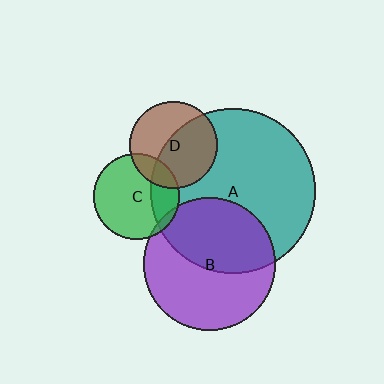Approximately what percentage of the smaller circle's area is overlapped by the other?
Approximately 55%.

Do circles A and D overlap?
Yes.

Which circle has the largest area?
Circle A (teal).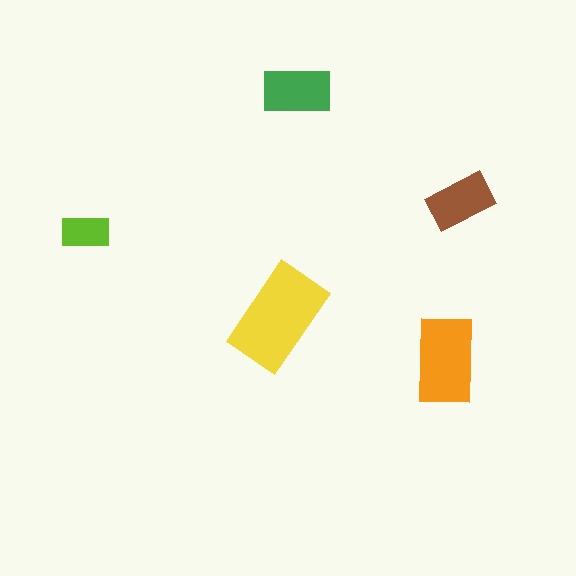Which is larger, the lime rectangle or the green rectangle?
The green one.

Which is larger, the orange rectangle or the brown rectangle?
The orange one.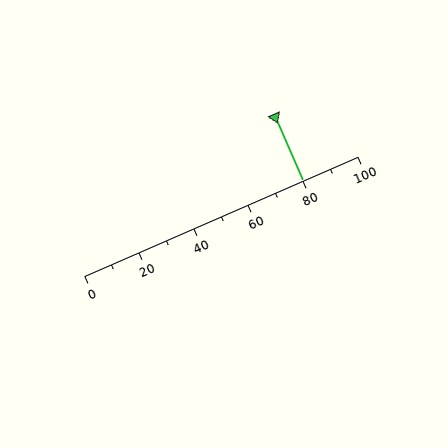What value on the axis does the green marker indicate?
The marker indicates approximately 80.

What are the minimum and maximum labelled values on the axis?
The axis runs from 0 to 100.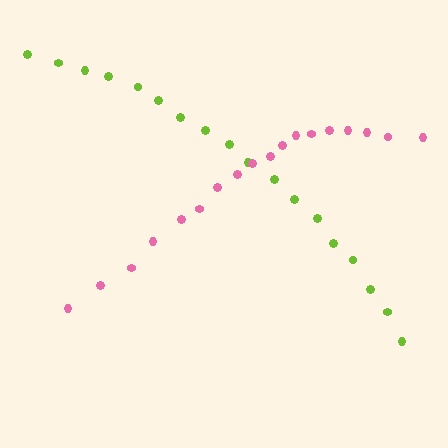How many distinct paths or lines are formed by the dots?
There are 2 distinct paths.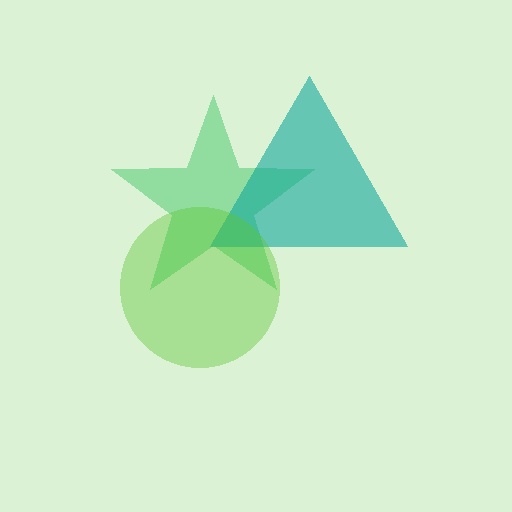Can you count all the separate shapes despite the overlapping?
Yes, there are 3 separate shapes.